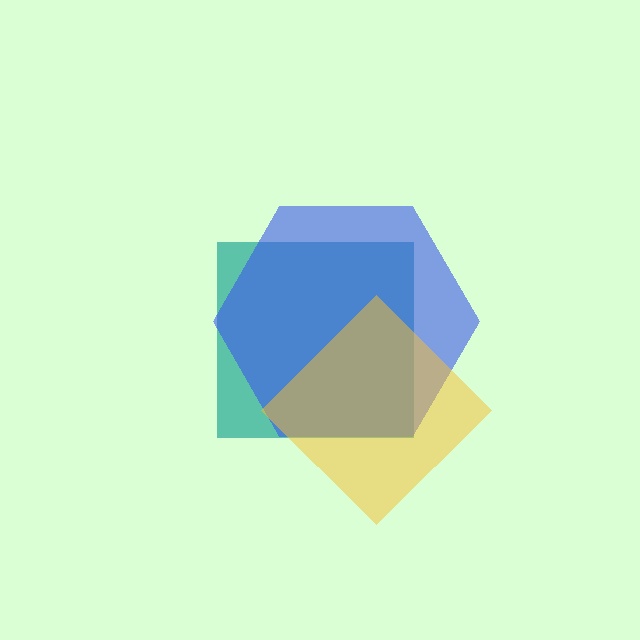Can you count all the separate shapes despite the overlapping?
Yes, there are 3 separate shapes.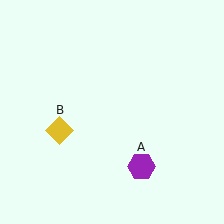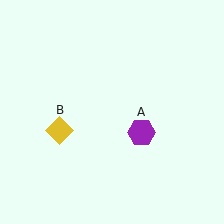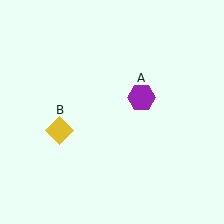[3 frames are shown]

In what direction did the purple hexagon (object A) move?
The purple hexagon (object A) moved up.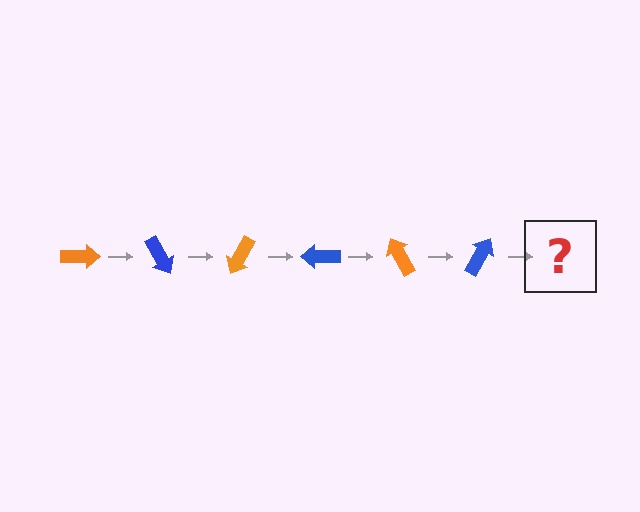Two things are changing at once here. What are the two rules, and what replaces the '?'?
The two rules are that it rotates 60 degrees each step and the color cycles through orange and blue. The '?' should be an orange arrow, rotated 360 degrees from the start.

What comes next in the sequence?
The next element should be an orange arrow, rotated 360 degrees from the start.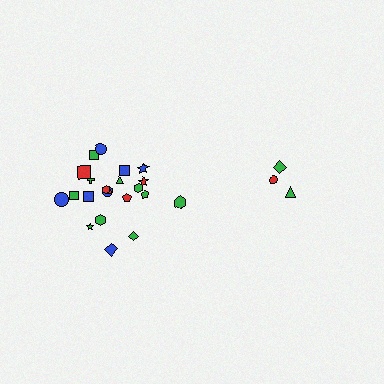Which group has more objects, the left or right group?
The left group.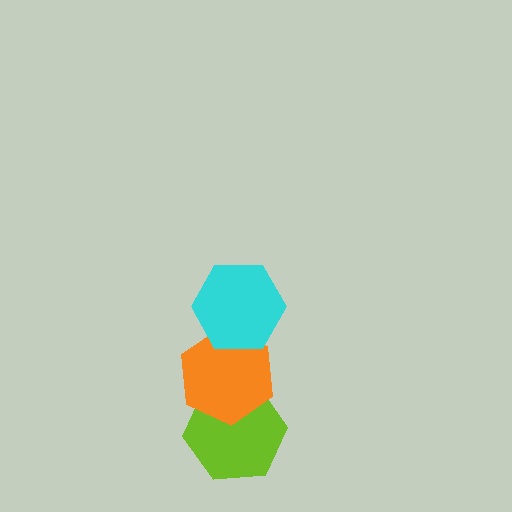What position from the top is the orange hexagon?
The orange hexagon is 2nd from the top.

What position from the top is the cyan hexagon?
The cyan hexagon is 1st from the top.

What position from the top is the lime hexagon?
The lime hexagon is 3rd from the top.